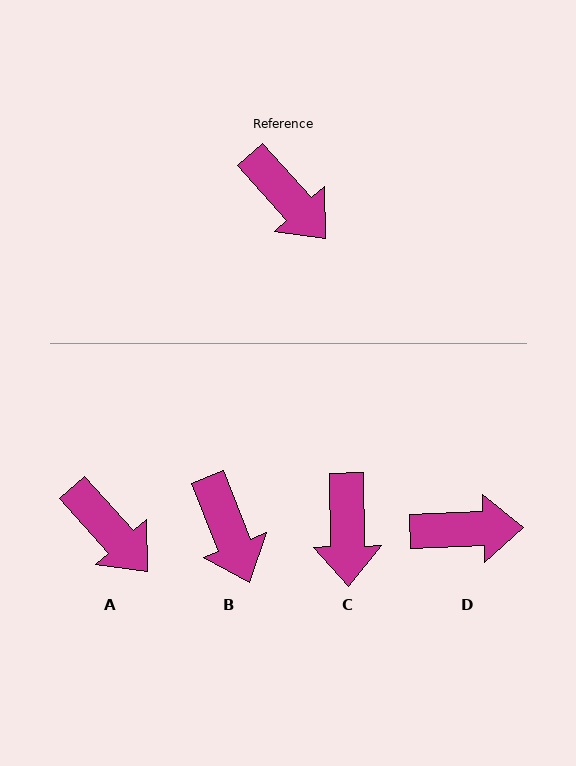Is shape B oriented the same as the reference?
No, it is off by about 20 degrees.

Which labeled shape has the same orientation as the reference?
A.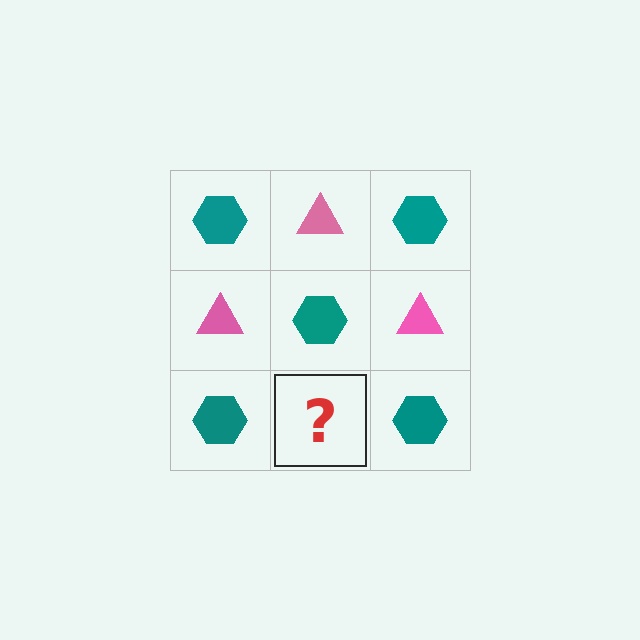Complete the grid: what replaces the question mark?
The question mark should be replaced with a pink triangle.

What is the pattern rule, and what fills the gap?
The rule is that it alternates teal hexagon and pink triangle in a checkerboard pattern. The gap should be filled with a pink triangle.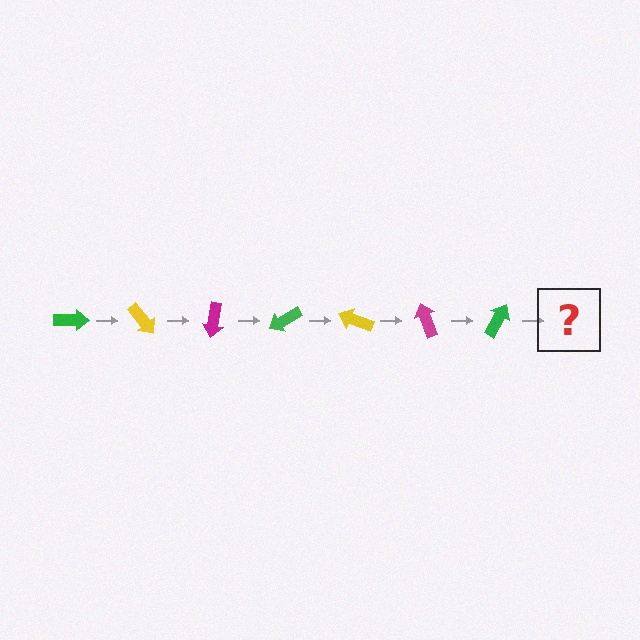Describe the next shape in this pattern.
It should be a yellow arrow, rotated 350 degrees from the start.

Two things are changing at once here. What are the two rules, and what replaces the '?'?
The two rules are that it rotates 50 degrees each step and the color cycles through green, yellow, and magenta. The '?' should be a yellow arrow, rotated 350 degrees from the start.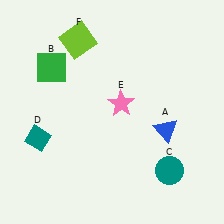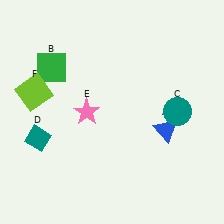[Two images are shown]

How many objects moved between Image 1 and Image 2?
3 objects moved between the two images.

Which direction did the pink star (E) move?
The pink star (E) moved left.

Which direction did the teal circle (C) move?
The teal circle (C) moved up.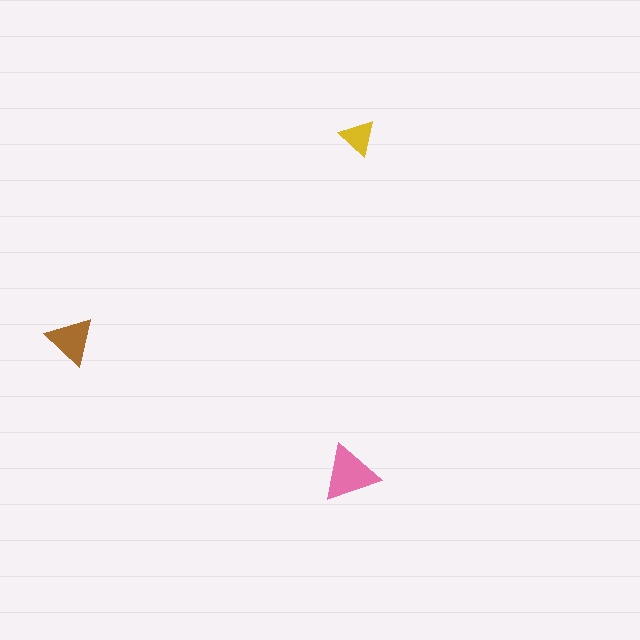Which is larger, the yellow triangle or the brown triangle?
The brown one.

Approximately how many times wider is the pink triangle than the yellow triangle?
About 1.5 times wider.